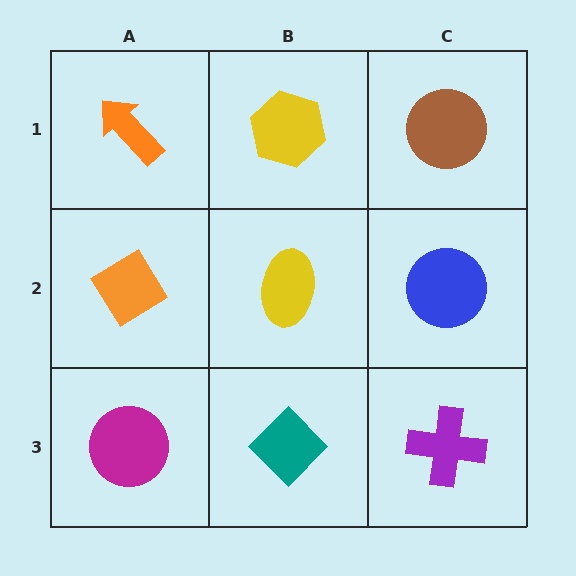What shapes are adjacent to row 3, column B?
A yellow ellipse (row 2, column B), a magenta circle (row 3, column A), a purple cross (row 3, column C).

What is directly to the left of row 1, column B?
An orange arrow.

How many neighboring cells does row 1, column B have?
3.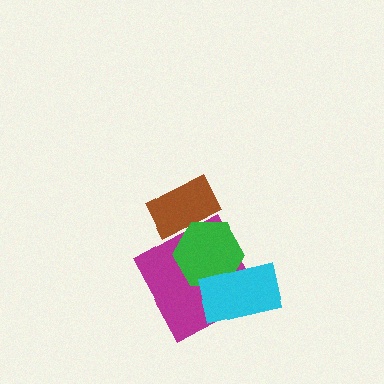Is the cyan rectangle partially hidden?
No, no other shape covers it.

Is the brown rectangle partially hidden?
Yes, it is partially covered by another shape.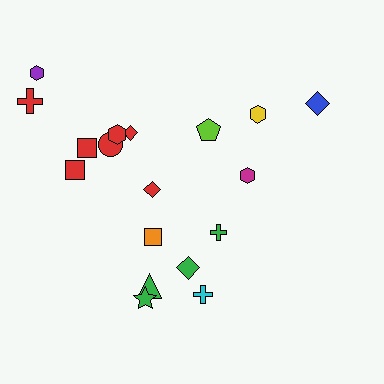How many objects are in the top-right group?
There are 4 objects.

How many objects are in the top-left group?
There are 8 objects.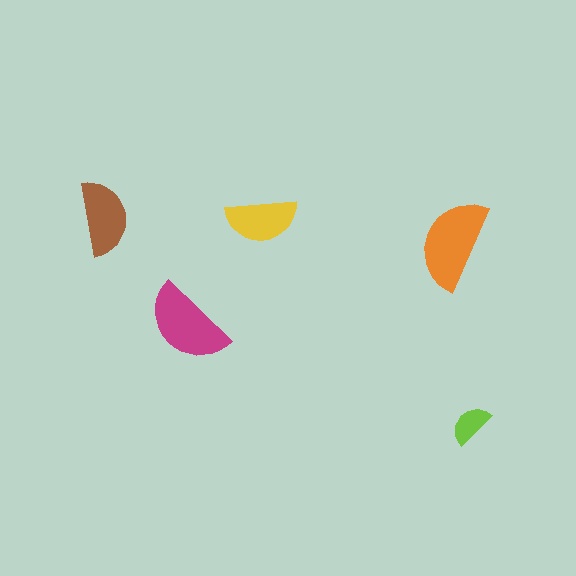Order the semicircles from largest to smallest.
the orange one, the magenta one, the brown one, the yellow one, the lime one.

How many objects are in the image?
There are 5 objects in the image.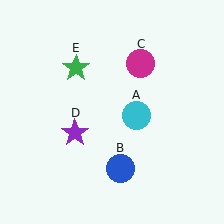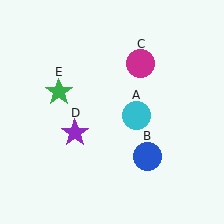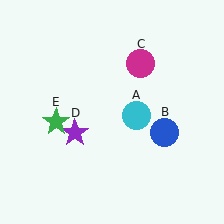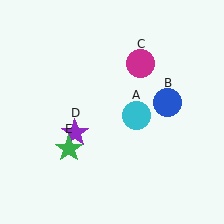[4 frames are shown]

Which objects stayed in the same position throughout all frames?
Cyan circle (object A) and magenta circle (object C) and purple star (object D) remained stationary.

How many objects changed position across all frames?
2 objects changed position: blue circle (object B), green star (object E).